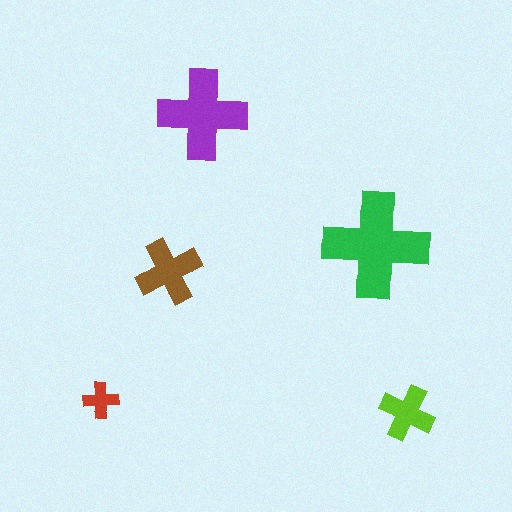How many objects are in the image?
There are 5 objects in the image.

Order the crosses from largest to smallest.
the green one, the purple one, the brown one, the lime one, the red one.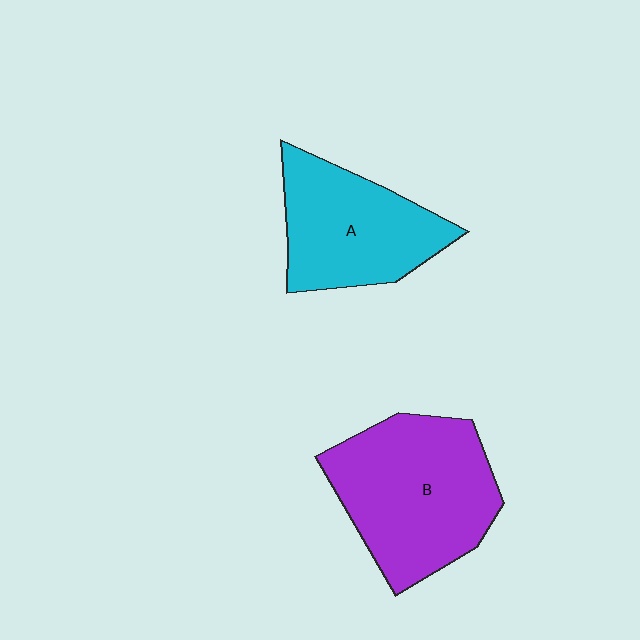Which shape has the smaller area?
Shape A (cyan).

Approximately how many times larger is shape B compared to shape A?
Approximately 1.3 times.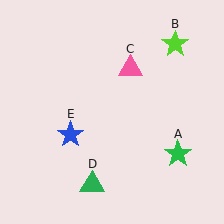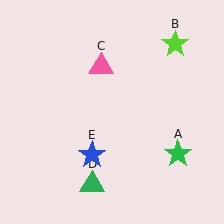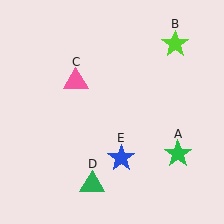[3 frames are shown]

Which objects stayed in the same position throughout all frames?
Green star (object A) and lime star (object B) and green triangle (object D) remained stationary.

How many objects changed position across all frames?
2 objects changed position: pink triangle (object C), blue star (object E).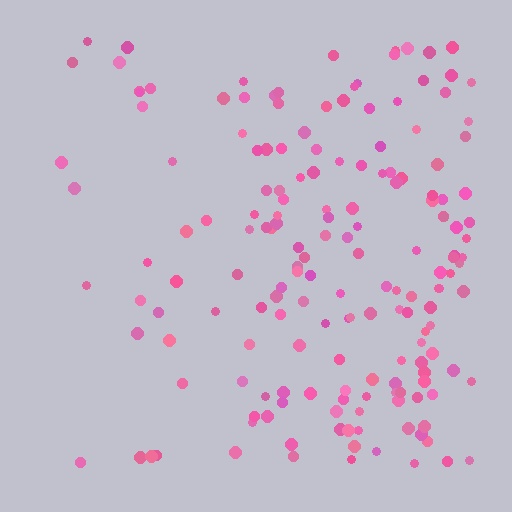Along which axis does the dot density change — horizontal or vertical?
Horizontal.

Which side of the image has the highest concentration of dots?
The right.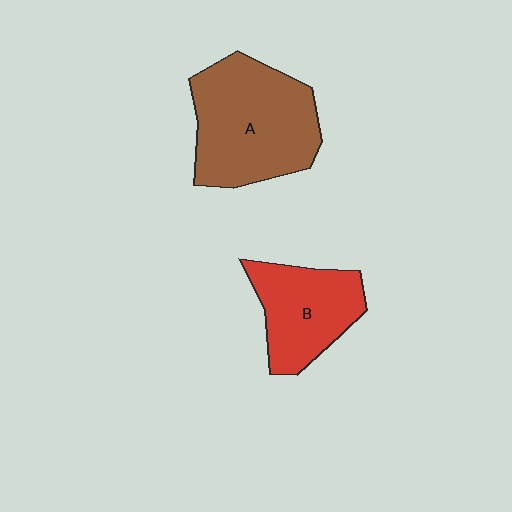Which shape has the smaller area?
Shape B (red).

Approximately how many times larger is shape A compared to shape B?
Approximately 1.5 times.